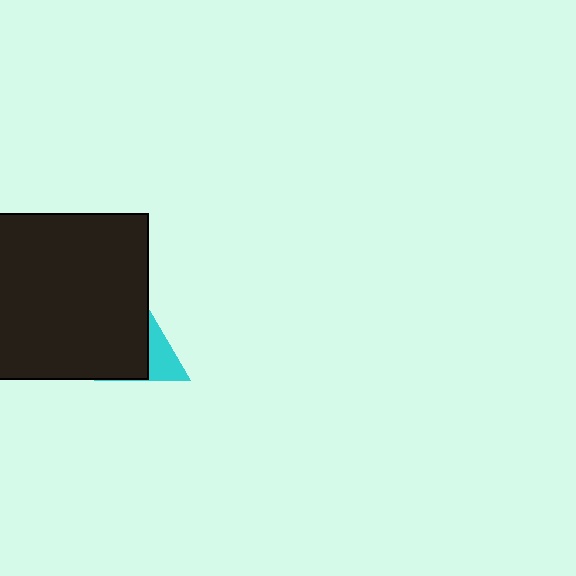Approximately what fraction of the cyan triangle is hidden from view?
Roughly 61% of the cyan triangle is hidden behind the black square.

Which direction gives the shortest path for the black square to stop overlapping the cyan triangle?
Moving left gives the shortest separation.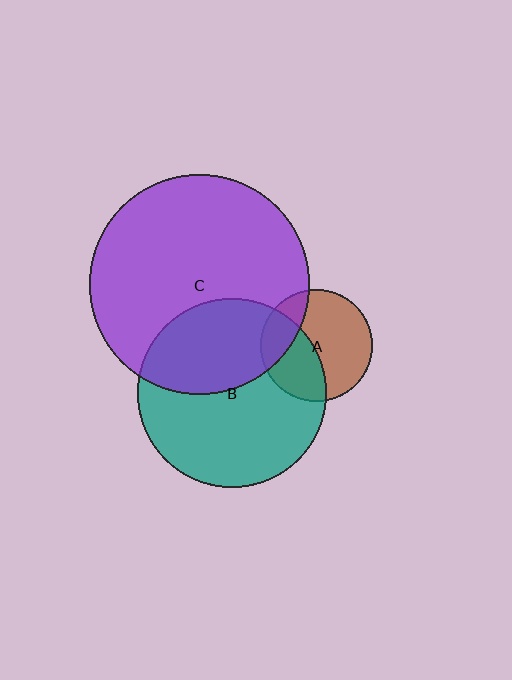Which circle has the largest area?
Circle C (purple).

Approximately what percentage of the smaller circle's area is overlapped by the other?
Approximately 40%.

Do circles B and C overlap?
Yes.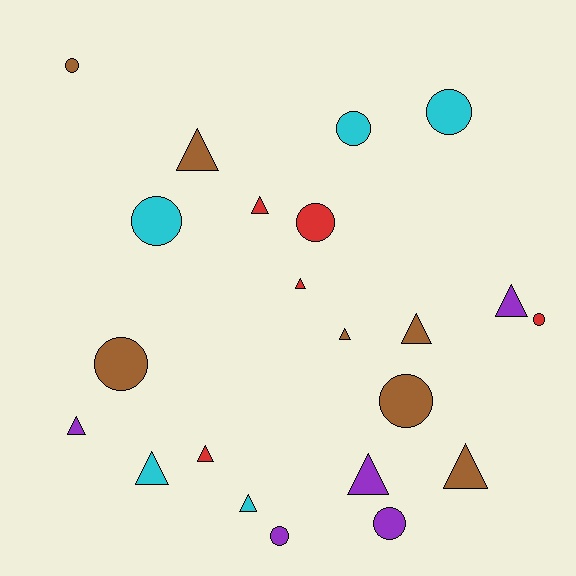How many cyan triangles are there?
There are 2 cyan triangles.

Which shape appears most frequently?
Triangle, with 12 objects.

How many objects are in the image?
There are 22 objects.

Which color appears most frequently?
Brown, with 7 objects.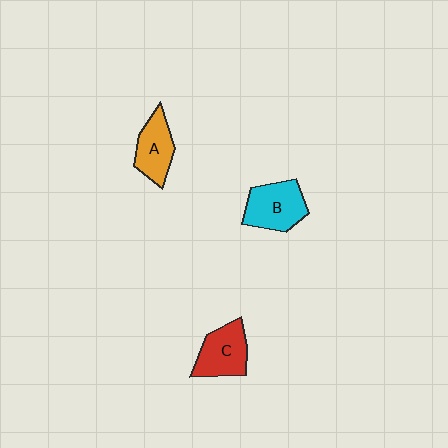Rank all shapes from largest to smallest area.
From largest to smallest: B (cyan), C (red), A (orange).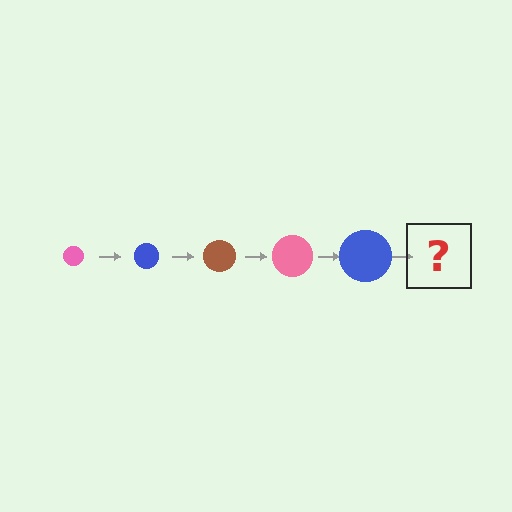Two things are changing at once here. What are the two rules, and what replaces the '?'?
The two rules are that the circle grows larger each step and the color cycles through pink, blue, and brown. The '?' should be a brown circle, larger than the previous one.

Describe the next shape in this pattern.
It should be a brown circle, larger than the previous one.